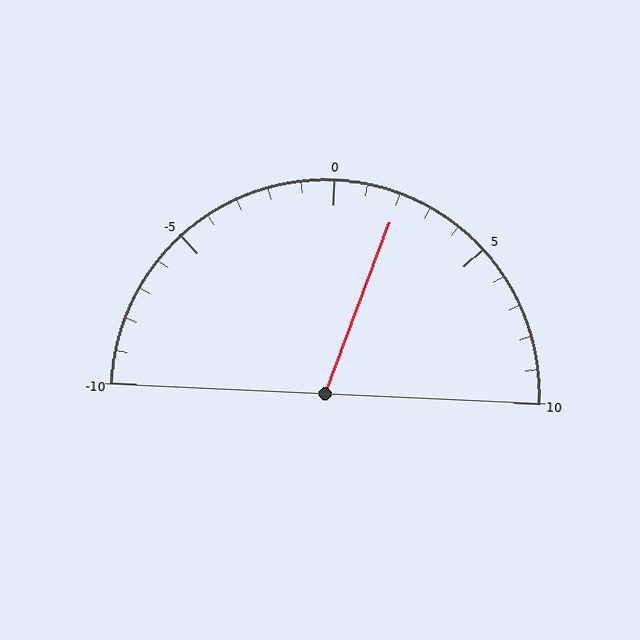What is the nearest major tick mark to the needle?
The nearest major tick mark is 0.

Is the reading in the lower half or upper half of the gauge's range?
The reading is in the upper half of the range (-10 to 10).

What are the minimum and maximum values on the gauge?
The gauge ranges from -10 to 10.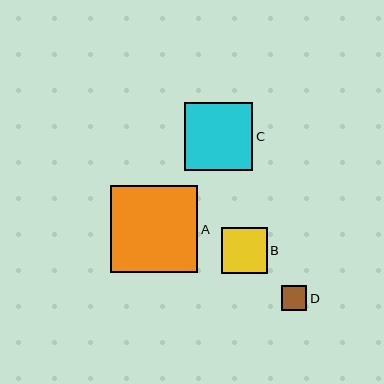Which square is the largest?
Square A is the largest with a size of approximately 87 pixels.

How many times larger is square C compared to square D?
Square C is approximately 2.7 times the size of square D.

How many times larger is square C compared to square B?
Square C is approximately 1.5 times the size of square B.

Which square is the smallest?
Square D is the smallest with a size of approximately 25 pixels.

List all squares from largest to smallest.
From largest to smallest: A, C, B, D.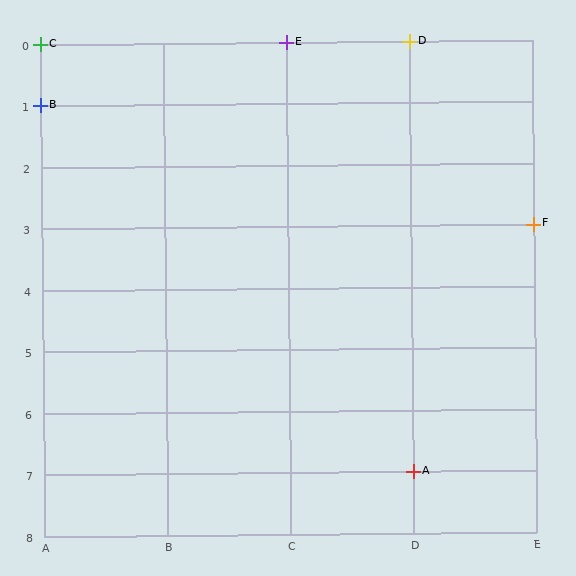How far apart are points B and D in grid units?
Points B and D are 3 columns and 1 row apart (about 3.2 grid units diagonally).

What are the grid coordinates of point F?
Point F is at grid coordinates (E, 3).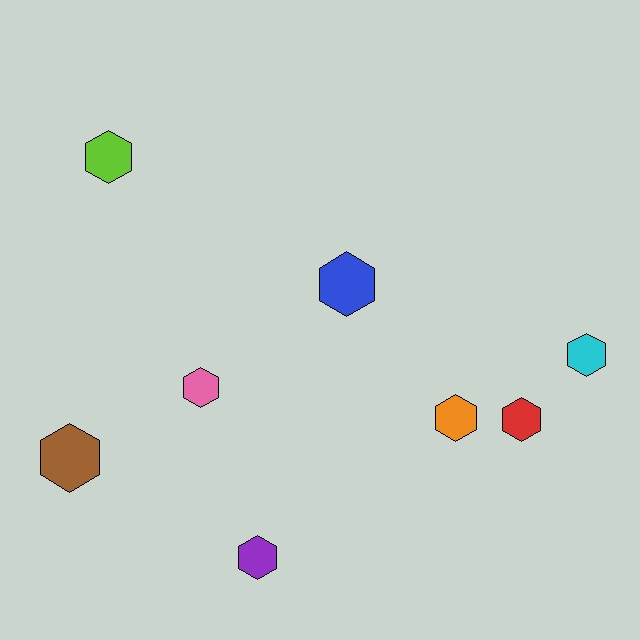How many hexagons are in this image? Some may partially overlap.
There are 8 hexagons.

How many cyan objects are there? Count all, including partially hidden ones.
There is 1 cyan object.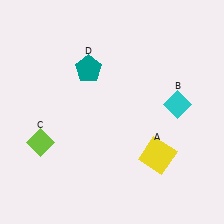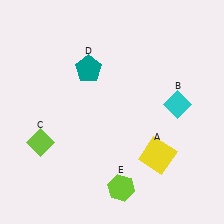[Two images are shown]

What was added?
A lime hexagon (E) was added in Image 2.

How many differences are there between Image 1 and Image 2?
There is 1 difference between the two images.